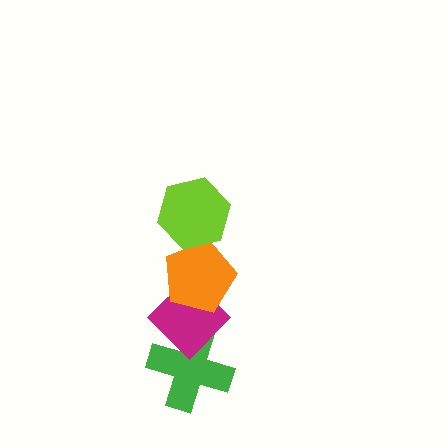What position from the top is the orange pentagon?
The orange pentagon is 2nd from the top.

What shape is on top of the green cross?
The magenta diamond is on top of the green cross.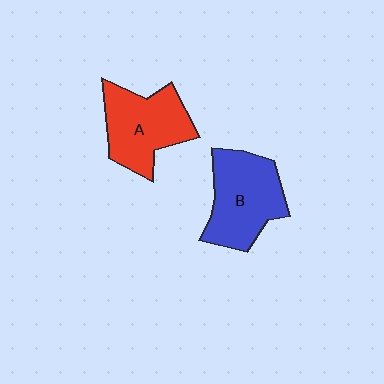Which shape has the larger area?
Shape B (blue).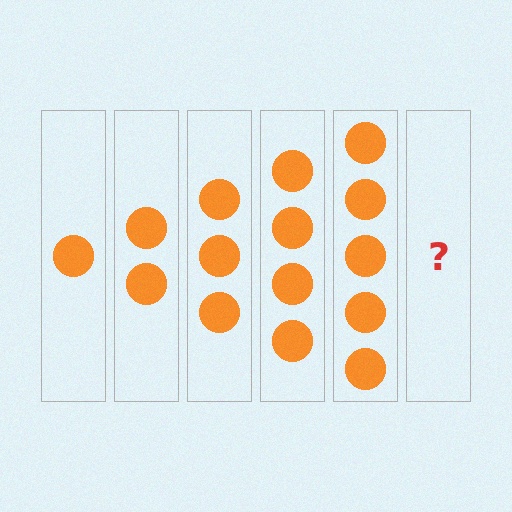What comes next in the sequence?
The next element should be 6 circles.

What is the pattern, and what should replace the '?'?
The pattern is that each step adds one more circle. The '?' should be 6 circles.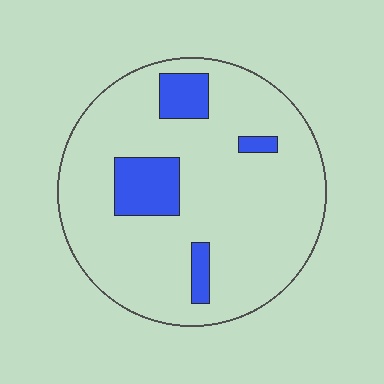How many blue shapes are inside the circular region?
4.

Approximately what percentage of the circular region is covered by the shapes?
Approximately 15%.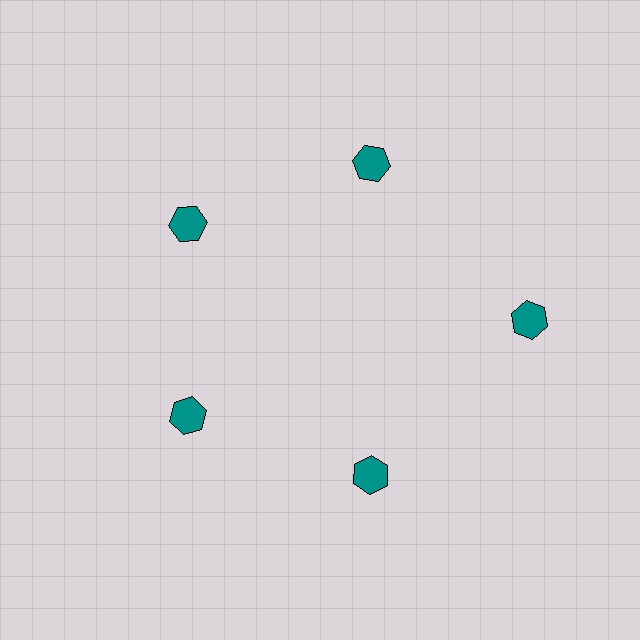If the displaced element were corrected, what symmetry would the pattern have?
It would have 5-fold rotational symmetry — the pattern would map onto itself every 72 degrees.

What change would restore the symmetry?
The symmetry would be restored by moving it inward, back onto the ring so that all 5 hexagons sit at equal angles and equal distance from the center.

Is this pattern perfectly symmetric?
No. The 5 teal hexagons are arranged in a ring, but one element near the 3 o'clock position is pushed outward from the center, breaking the 5-fold rotational symmetry.